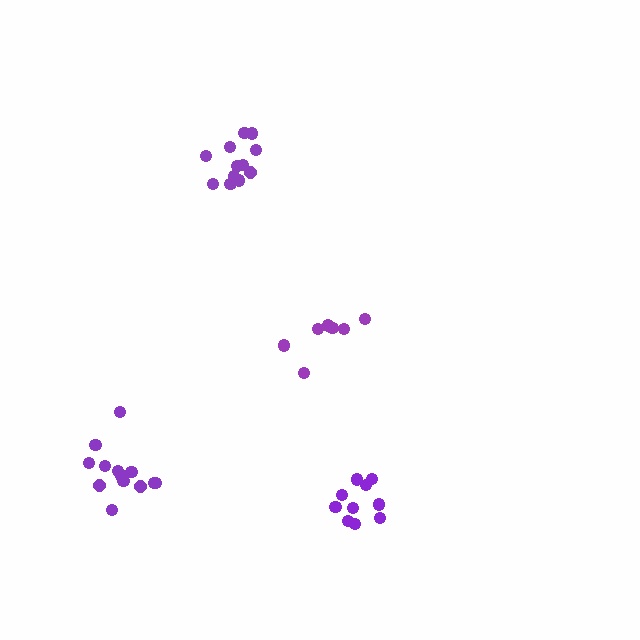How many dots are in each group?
Group 1: 7 dots, Group 2: 13 dots, Group 3: 10 dots, Group 4: 12 dots (42 total).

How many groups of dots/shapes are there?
There are 4 groups.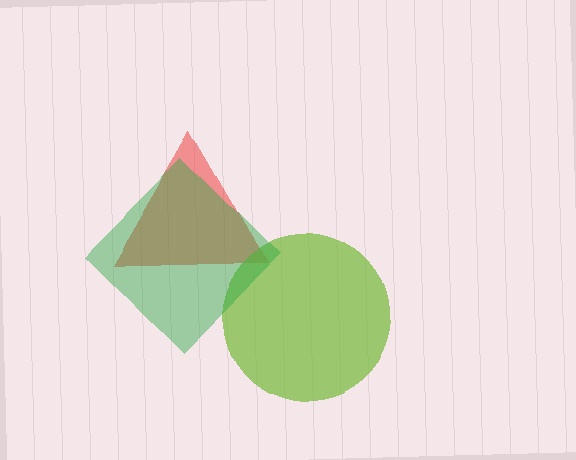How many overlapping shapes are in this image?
There are 3 overlapping shapes in the image.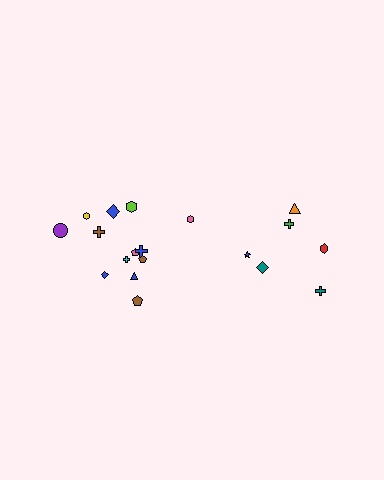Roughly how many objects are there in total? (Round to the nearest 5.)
Roughly 20 objects in total.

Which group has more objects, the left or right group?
The left group.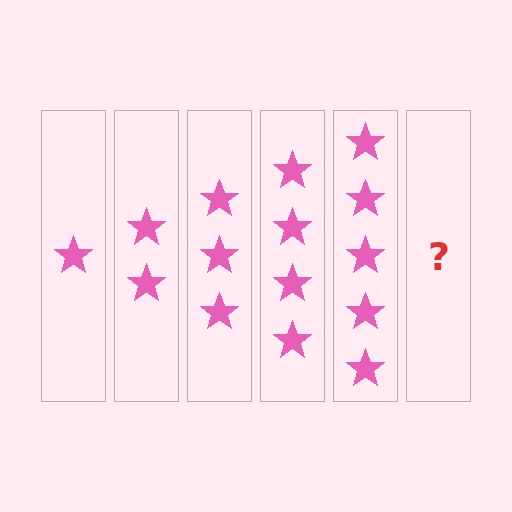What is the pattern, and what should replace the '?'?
The pattern is that each step adds one more star. The '?' should be 6 stars.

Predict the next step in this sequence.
The next step is 6 stars.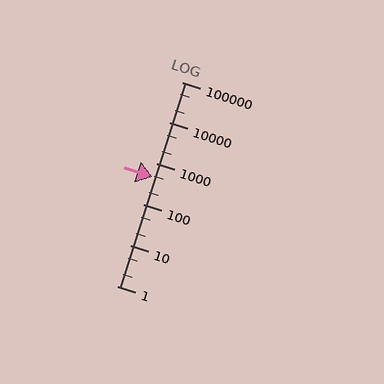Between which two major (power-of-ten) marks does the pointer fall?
The pointer is between 100 and 1000.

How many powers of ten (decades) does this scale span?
The scale spans 5 decades, from 1 to 100000.